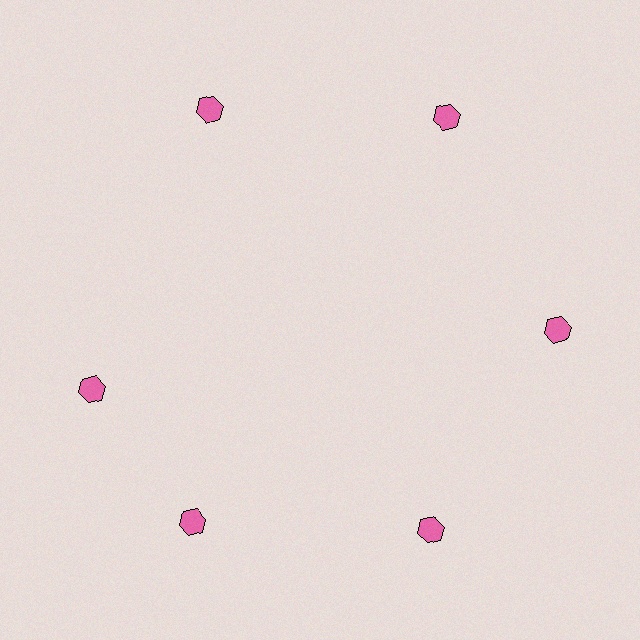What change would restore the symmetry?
The symmetry would be restored by rotating it back into even spacing with its neighbors so that all 6 hexagons sit at equal angles and equal distance from the center.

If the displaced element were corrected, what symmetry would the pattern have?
It would have 6-fold rotational symmetry — the pattern would map onto itself every 60 degrees.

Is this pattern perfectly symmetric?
No. The 6 pink hexagons are arranged in a ring, but one element near the 9 o'clock position is rotated out of alignment along the ring, breaking the 6-fold rotational symmetry.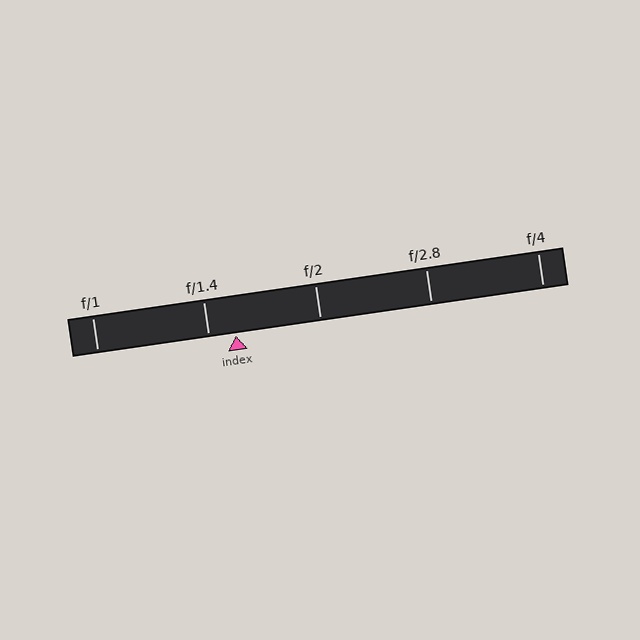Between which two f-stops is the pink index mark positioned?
The index mark is between f/1.4 and f/2.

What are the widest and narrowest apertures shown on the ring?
The widest aperture shown is f/1 and the narrowest is f/4.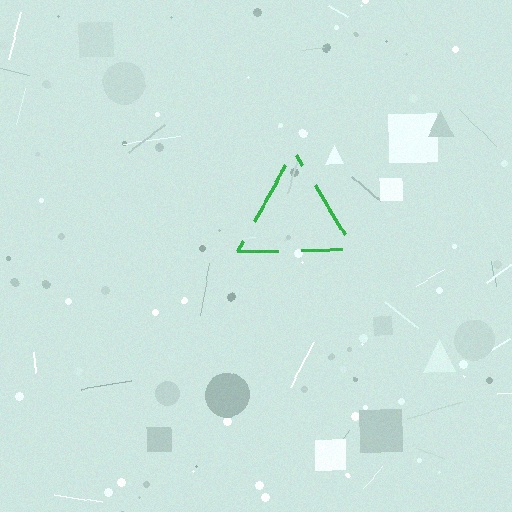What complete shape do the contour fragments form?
The contour fragments form a triangle.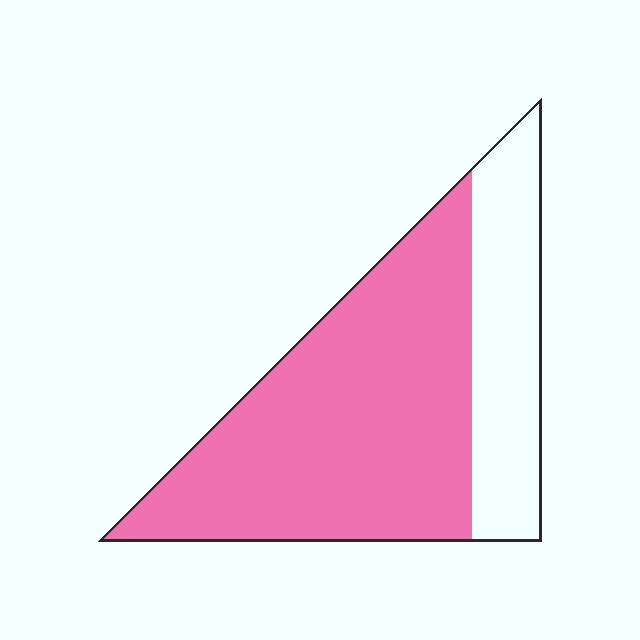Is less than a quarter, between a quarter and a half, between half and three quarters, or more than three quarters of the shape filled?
Between half and three quarters.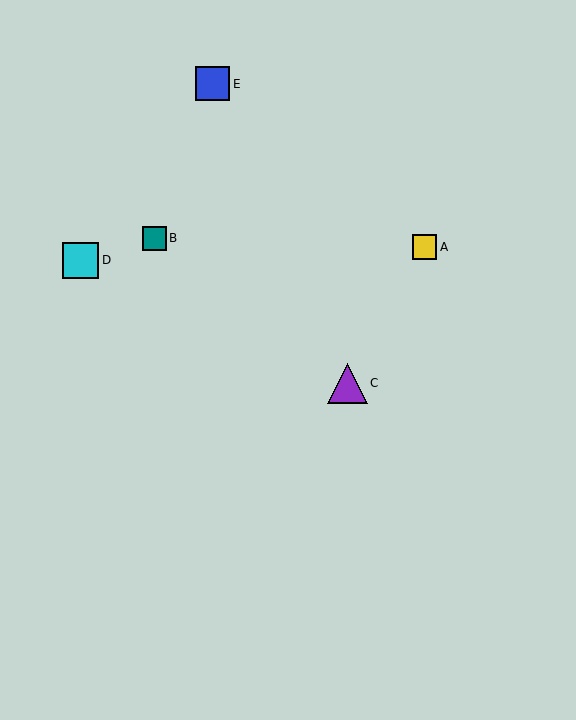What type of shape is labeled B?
Shape B is a teal square.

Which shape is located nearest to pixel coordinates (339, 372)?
The purple triangle (labeled C) at (348, 383) is nearest to that location.